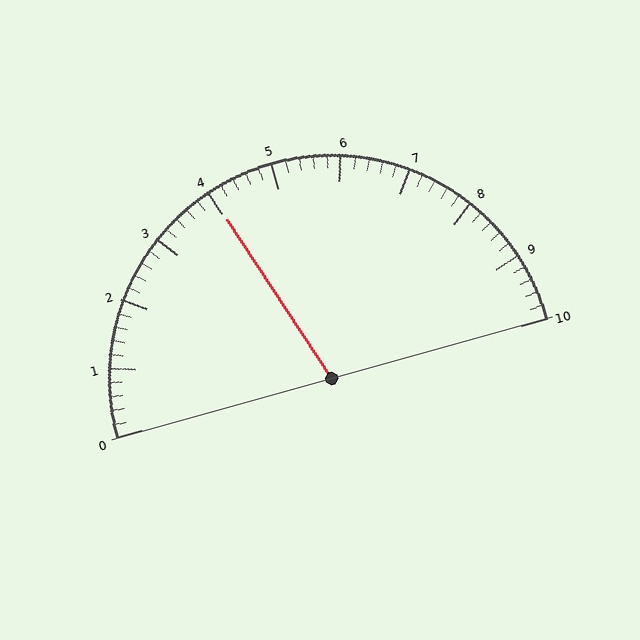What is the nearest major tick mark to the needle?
The nearest major tick mark is 4.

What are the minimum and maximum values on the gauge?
The gauge ranges from 0 to 10.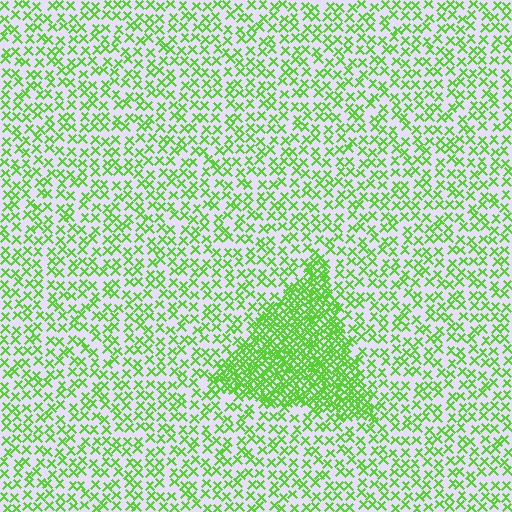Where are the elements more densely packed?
The elements are more densely packed inside the triangle boundary.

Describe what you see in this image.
The image contains small lime elements arranged at two different densities. A triangle-shaped region is visible where the elements are more densely packed than the surrounding area.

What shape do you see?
I see a triangle.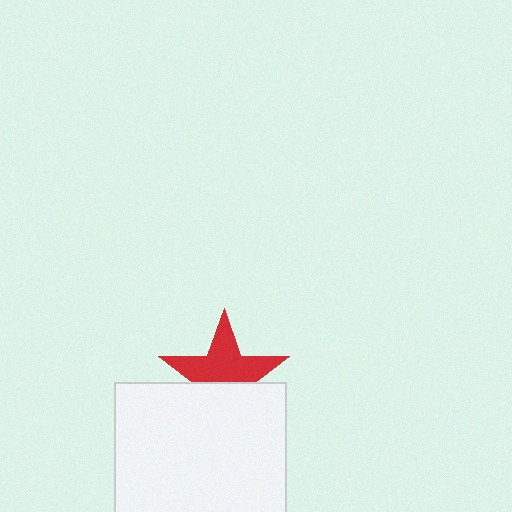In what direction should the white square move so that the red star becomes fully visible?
The white square should move down. That is the shortest direction to clear the overlap and leave the red star fully visible.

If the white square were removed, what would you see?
You would see the complete red star.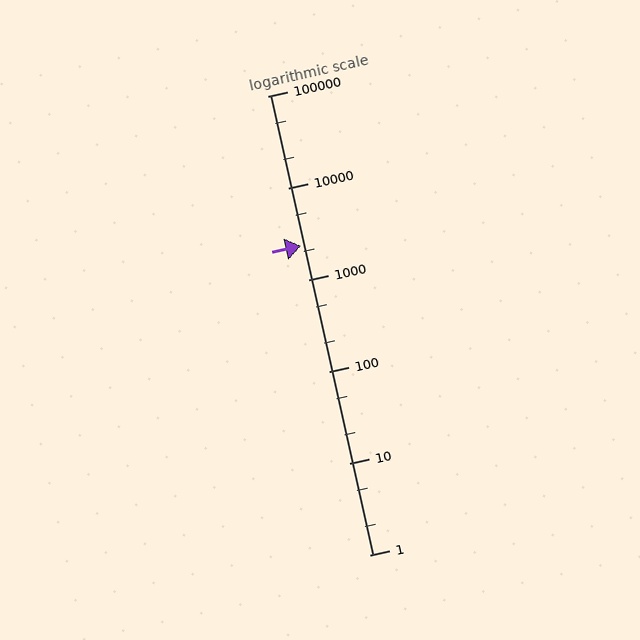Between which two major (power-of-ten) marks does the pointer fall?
The pointer is between 1000 and 10000.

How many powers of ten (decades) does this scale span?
The scale spans 5 decades, from 1 to 100000.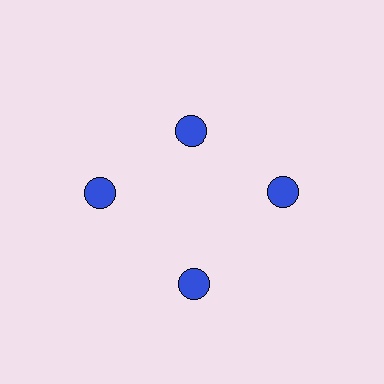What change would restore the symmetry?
The symmetry would be restored by moving it outward, back onto the ring so that all 4 circles sit at equal angles and equal distance from the center.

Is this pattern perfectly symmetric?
No. The 4 blue circles are arranged in a ring, but one element near the 12 o'clock position is pulled inward toward the center, breaking the 4-fold rotational symmetry.